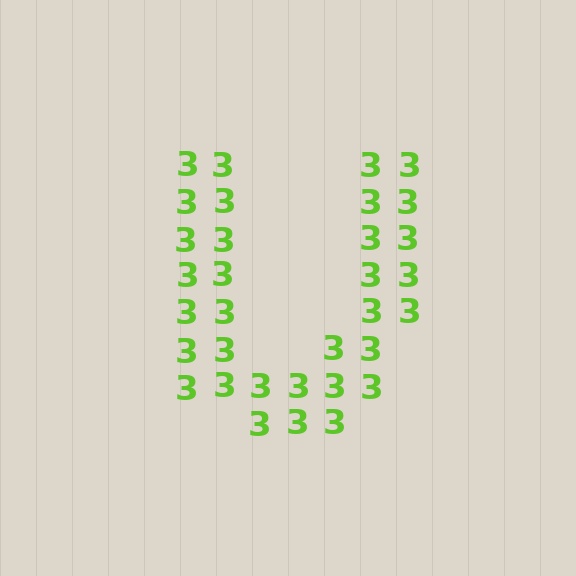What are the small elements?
The small elements are digit 3's.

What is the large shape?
The large shape is the letter U.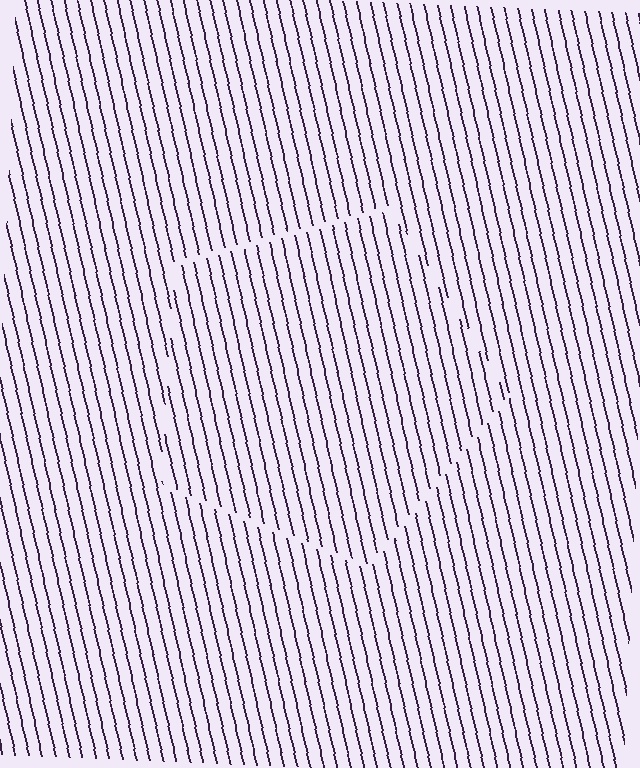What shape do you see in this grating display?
An illusory pentagon. The interior of the shape contains the same grating, shifted by half a period — the contour is defined by the phase discontinuity where line-ends from the inner and outer gratings abut.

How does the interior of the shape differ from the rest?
The interior of the shape contains the same grating, shifted by half a period — the contour is defined by the phase discontinuity where line-ends from the inner and outer gratings abut.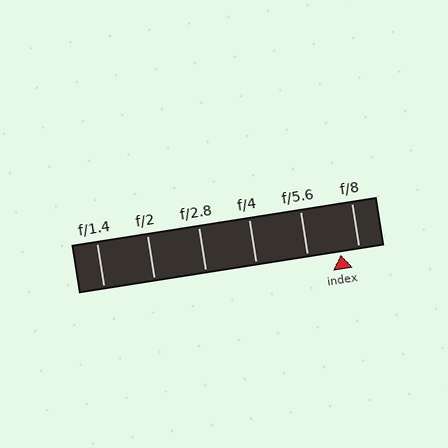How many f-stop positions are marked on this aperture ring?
There are 6 f-stop positions marked.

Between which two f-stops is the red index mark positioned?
The index mark is between f/5.6 and f/8.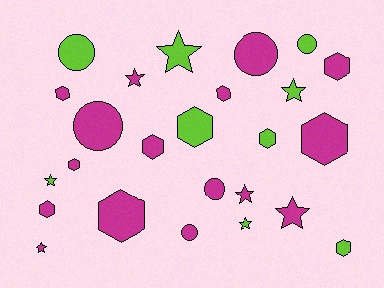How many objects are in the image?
There are 25 objects.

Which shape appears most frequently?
Hexagon, with 11 objects.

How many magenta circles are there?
There are 4 magenta circles.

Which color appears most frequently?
Magenta, with 16 objects.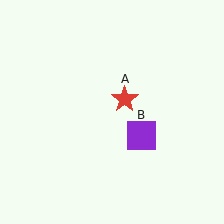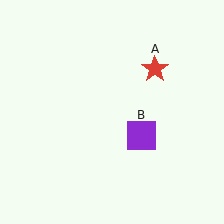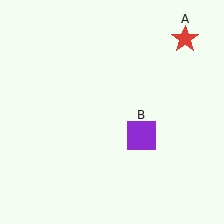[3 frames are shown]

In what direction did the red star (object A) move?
The red star (object A) moved up and to the right.